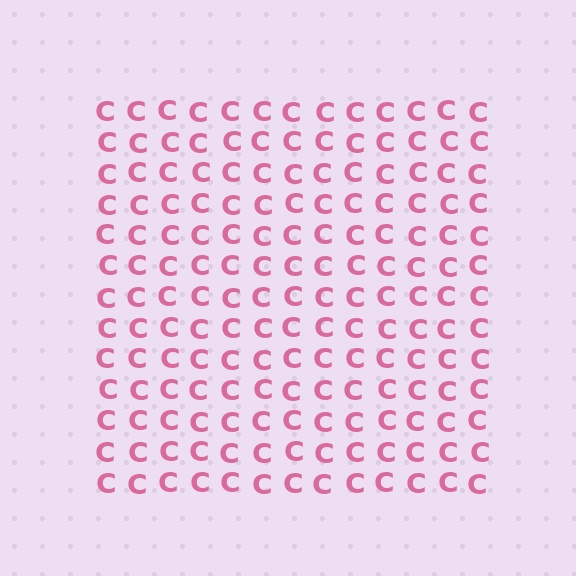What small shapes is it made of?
It is made of small letter C's.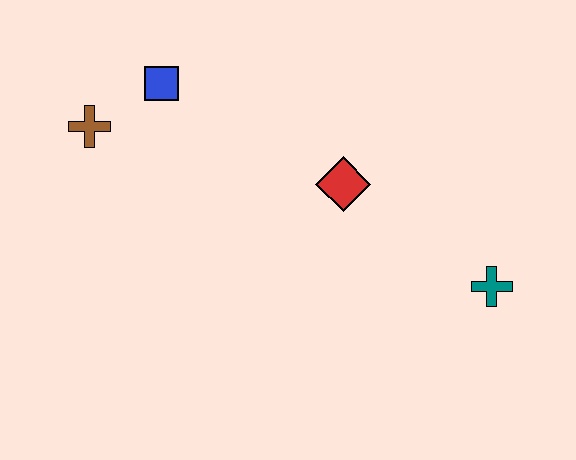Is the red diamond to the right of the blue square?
Yes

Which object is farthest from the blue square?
The teal cross is farthest from the blue square.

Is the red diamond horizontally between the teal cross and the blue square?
Yes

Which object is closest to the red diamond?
The teal cross is closest to the red diamond.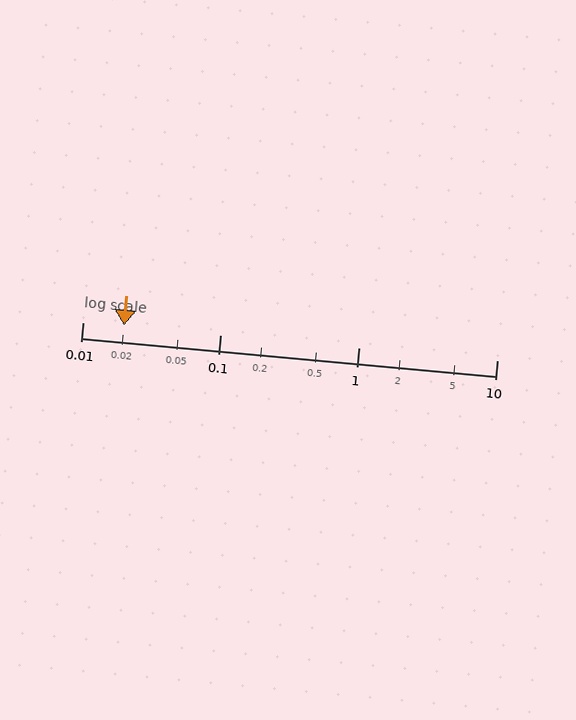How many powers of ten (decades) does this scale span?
The scale spans 3 decades, from 0.01 to 10.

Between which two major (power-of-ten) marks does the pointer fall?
The pointer is between 0.01 and 0.1.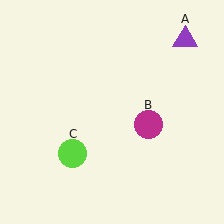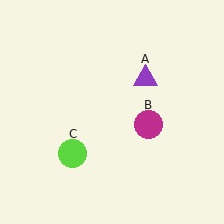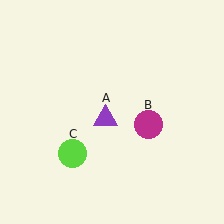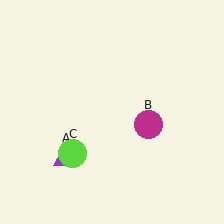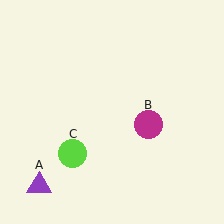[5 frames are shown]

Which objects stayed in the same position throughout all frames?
Magenta circle (object B) and lime circle (object C) remained stationary.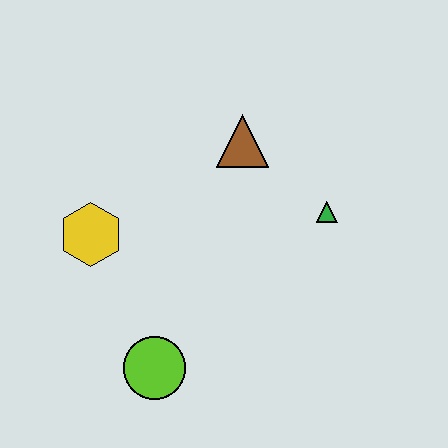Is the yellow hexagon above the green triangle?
No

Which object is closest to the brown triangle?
The green triangle is closest to the brown triangle.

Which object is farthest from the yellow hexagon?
The green triangle is farthest from the yellow hexagon.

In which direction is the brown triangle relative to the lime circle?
The brown triangle is above the lime circle.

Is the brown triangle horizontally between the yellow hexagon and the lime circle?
No